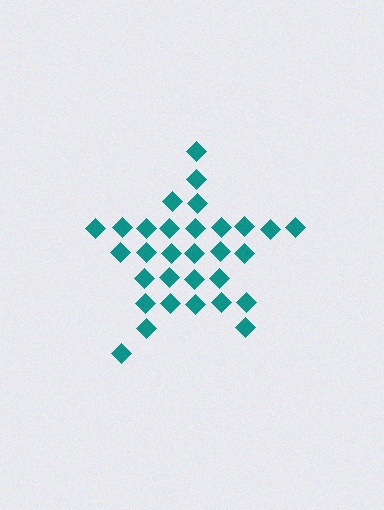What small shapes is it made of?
It is made of small diamonds.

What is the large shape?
The large shape is a star.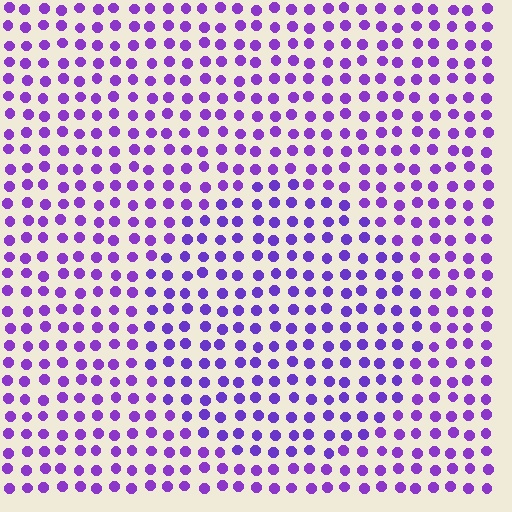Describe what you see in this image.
The image is filled with small purple elements in a uniform arrangement. A circle-shaped region is visible where the elements are tinted to a slightly different hue, forming a subtle color boundary.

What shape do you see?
I see a circle.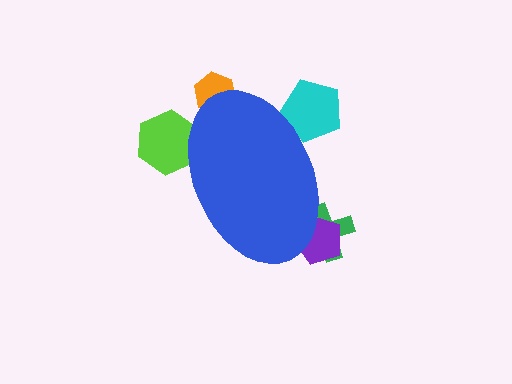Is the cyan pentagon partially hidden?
Yes, the cyan pentagon is partially hidden behind the blue ellipse.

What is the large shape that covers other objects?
A blue ellipse.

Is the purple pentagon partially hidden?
Yes, the purple pentagon is partially hidden behind the blue ellipse.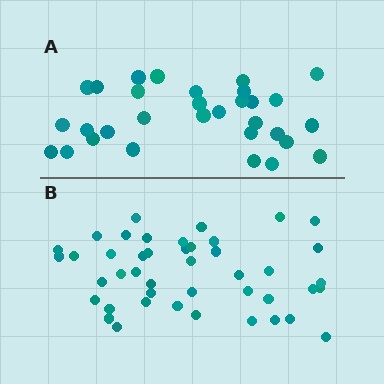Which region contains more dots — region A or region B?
Region B (the bottom region) has more dots.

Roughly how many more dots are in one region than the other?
Region B has approximately 15 more dots than region A.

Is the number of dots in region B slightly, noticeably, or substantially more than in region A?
Region B has noticeably more, but not dramatically so. The ratio is roughly 1.4 to 1.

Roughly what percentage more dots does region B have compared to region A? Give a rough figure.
About 40% more.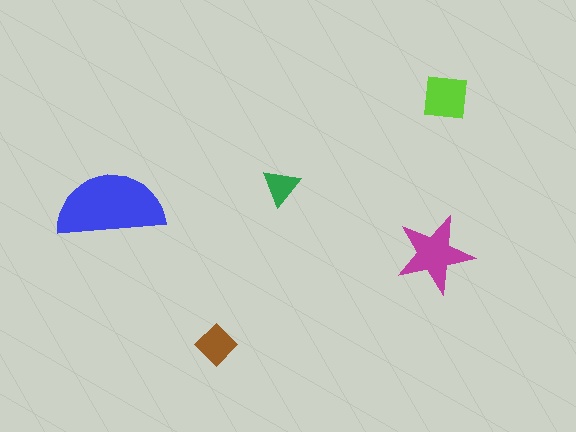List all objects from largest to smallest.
The blue semicircle, the magenta star, the lime square, the brown diamond, the green triangle.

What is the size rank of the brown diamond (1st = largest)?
4th.